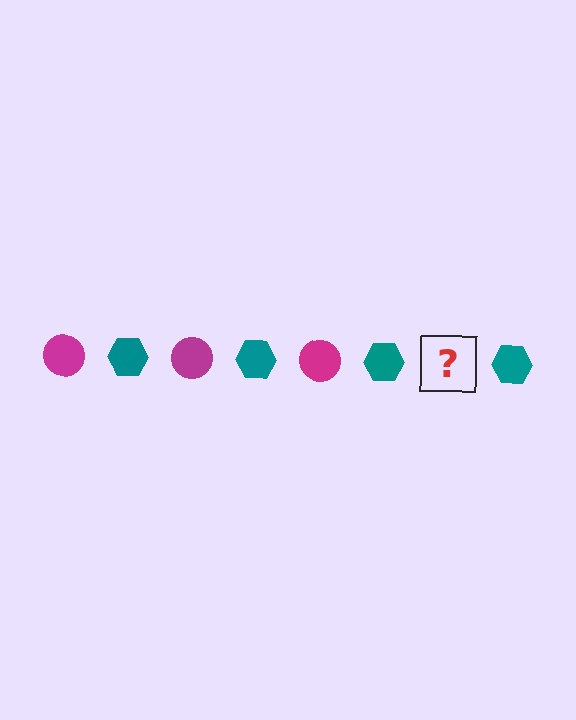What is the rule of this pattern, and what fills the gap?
The rule is that the pattern alternates between magenta circle and teal hexagon. The gap should be filled with a magenta circle.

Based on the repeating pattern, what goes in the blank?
The blank should be a magenta circle.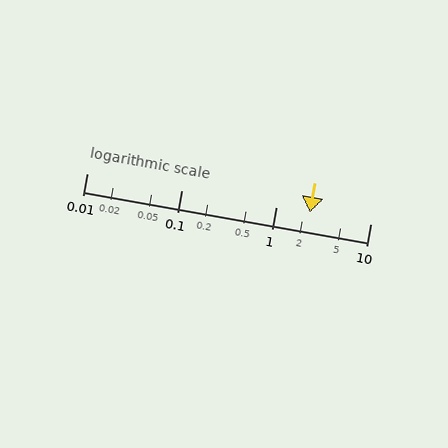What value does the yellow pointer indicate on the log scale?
The pointer indicates approximately 2.3.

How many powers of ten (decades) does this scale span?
The scale spans 3 decades, from 0.01 to 10.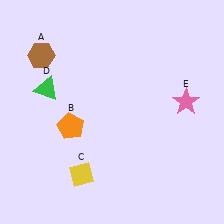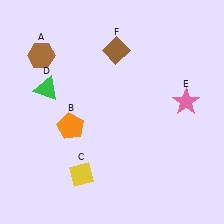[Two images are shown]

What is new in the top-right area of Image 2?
A brown diamond (F) was added in the top-right area of Image 2.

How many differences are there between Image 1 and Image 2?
There is 1 difference between the two images.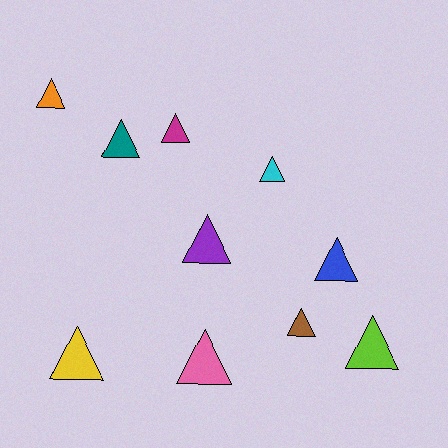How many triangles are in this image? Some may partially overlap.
There are 10 triangles.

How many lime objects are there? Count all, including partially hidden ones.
There is 1 lime object.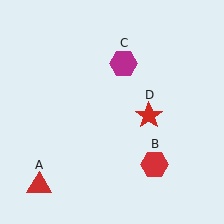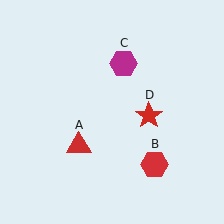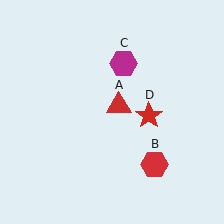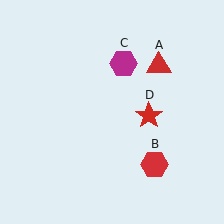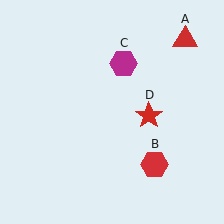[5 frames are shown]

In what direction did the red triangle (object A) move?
The red triangle (object A) moved up and to the right.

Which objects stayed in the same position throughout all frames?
Red hexagon (object B) and magenta hexagon (object C) and red star (object D) remained stationary.